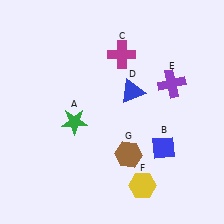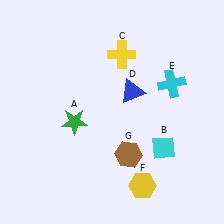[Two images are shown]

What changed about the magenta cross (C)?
In Image 1, C is magenta. In Image 2, it changed to yellow.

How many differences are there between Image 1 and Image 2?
There are 3 differences between the two images.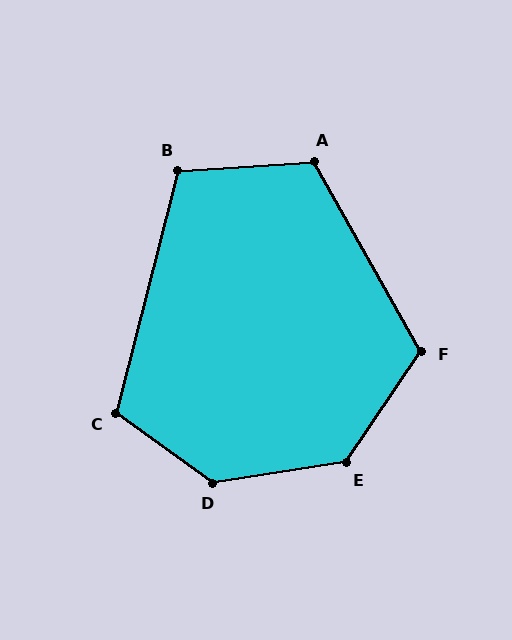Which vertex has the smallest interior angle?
B, at approximately 108 degrees.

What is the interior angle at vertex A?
Approximately 116 degrees (obtuse).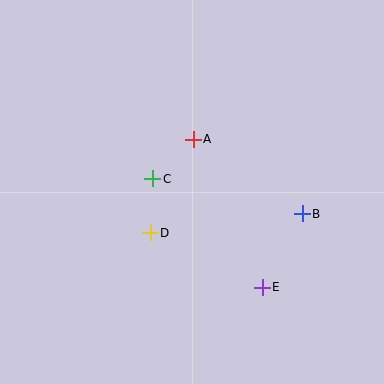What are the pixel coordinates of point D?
Point D is at (150, 233).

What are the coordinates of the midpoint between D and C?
The midpoint between D and C is at (151, 206).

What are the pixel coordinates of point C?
Point C is at (153, 179).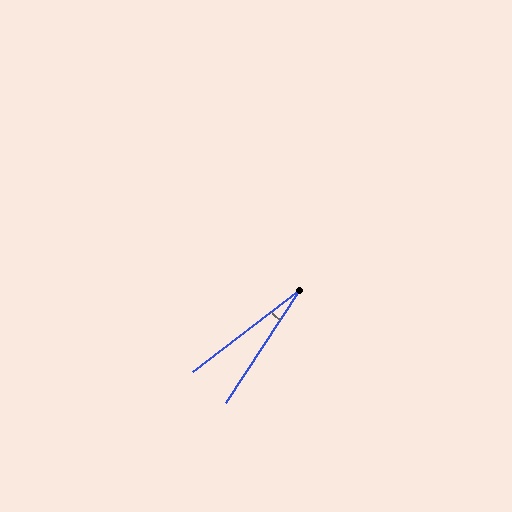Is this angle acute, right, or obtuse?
It is acute.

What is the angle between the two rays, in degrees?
Approximately 19 degrees.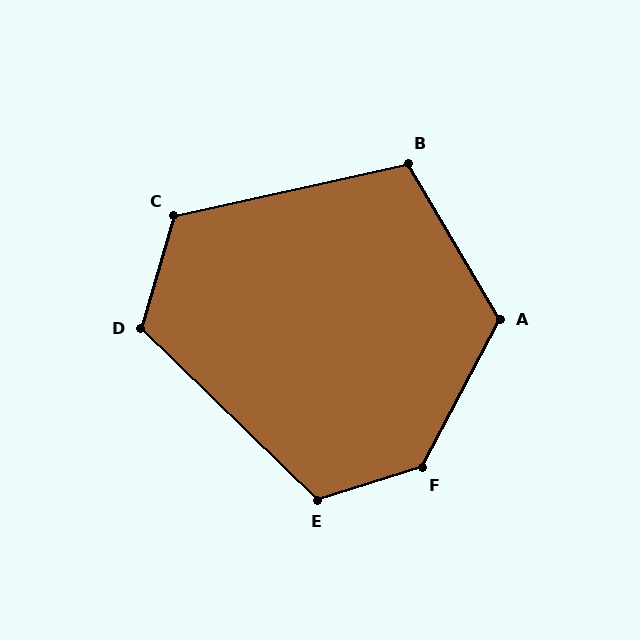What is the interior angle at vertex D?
Approximately 118 degrees (obtuse).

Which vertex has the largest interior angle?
F, at approximately 135 degrees.